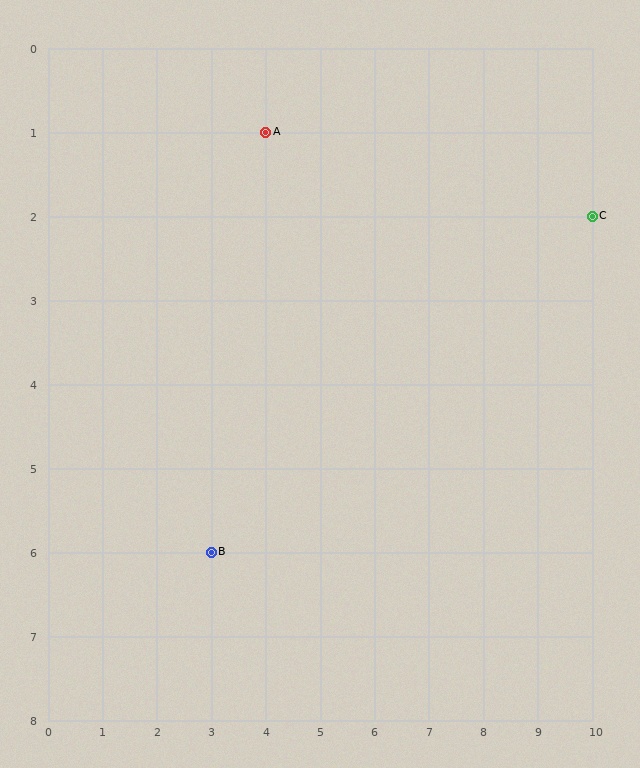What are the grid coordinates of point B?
Point B is at grid coordinates (3, 6).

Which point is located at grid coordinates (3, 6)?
Point B is at (3, 6).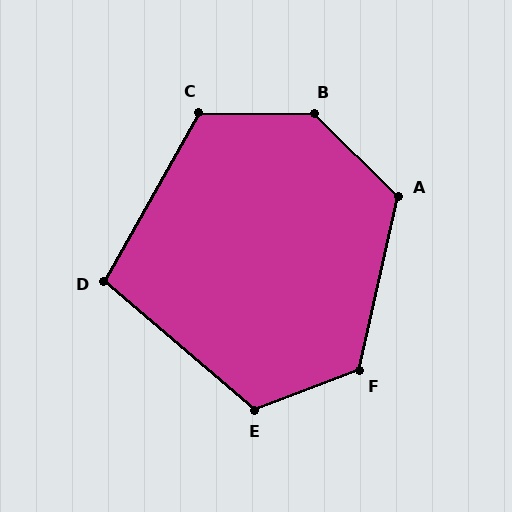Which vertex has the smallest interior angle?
D, at approximately 101 degrees.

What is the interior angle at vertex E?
Approximately 119 degrees (obtuse).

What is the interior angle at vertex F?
Approximately 124 degrees (obtuse).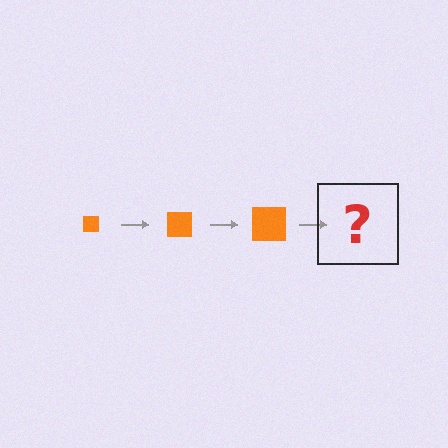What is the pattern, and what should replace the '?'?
The pattern is that the square gets progressively larger each step. The '?' should be an orange square, larger than the previous one.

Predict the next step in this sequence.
The next step is an orange square, larger than the previous one.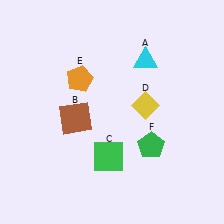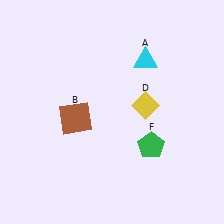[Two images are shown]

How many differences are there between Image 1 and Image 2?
There are 2 differences between the two images.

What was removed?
The green square (C), the orange pentagon (E) were removed in Image 2.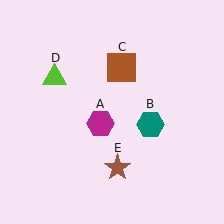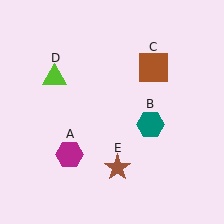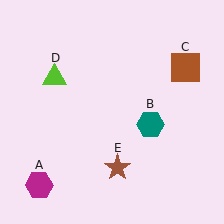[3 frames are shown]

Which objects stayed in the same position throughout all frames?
Teal hexagon (object B) and lime triangle (object D) and brown star (object E) remained stationary.